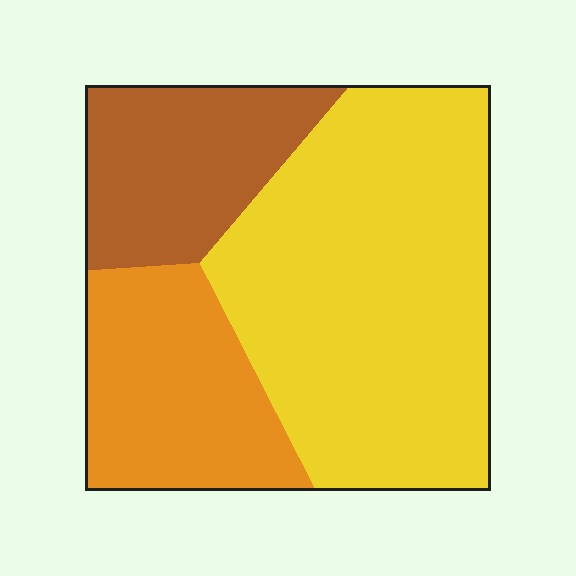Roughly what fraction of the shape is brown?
Brown covers 21% of the shape.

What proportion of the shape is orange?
Orange takes up about one quarter (1/4) of the shape.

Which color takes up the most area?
Yellow, at roughly 55%.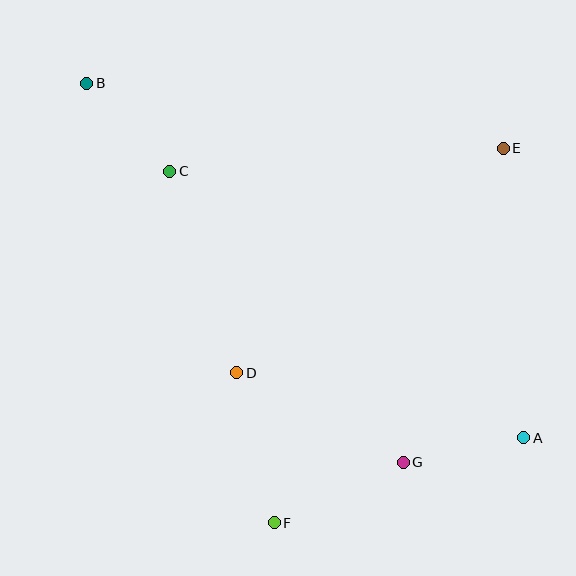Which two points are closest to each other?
Points B and C are closest to each other.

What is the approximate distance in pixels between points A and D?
The distance between A and D is approximately 294 pixels.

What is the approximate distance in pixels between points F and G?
The distance between F and G is approximately 142 pixels.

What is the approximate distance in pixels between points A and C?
The distance between A and C is approximately 443 pixels.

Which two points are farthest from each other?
Points A and B are farthest from each other.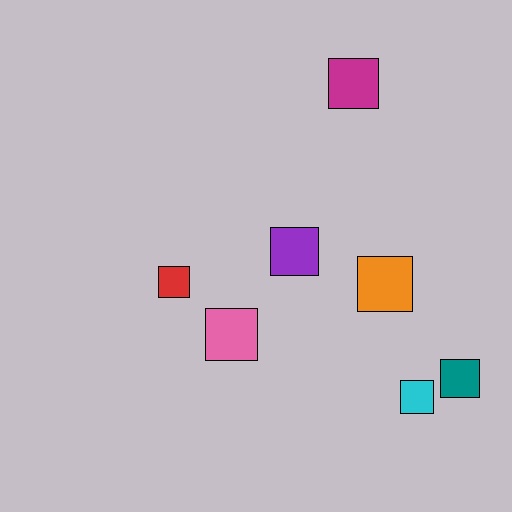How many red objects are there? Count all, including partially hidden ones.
There is 1 red object.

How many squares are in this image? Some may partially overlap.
There are 7 squares.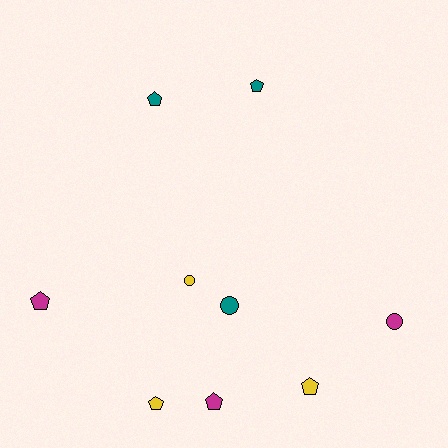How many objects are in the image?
There are 9 objects.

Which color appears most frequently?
Yellow, with 3 objects.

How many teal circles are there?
There is 1 teal circle.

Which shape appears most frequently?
Pentagon, with 6 objects.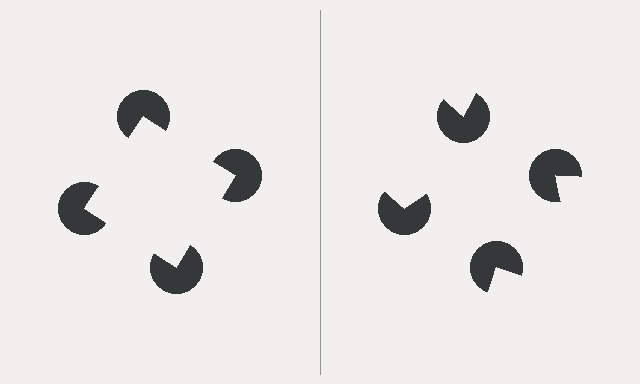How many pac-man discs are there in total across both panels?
8 — 4 on each side.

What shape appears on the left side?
An illusory square.